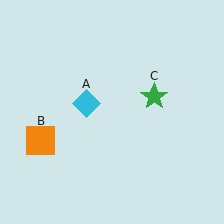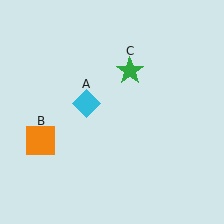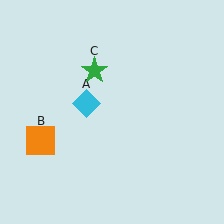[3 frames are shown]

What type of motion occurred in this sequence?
The green star (object C) rotated counterclockwise around the center of the scene.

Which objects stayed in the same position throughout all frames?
Cyan diamond (object A) and orange square (object B) remained stationary.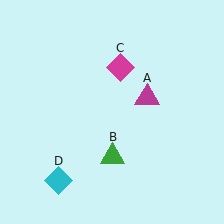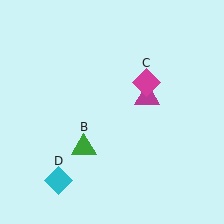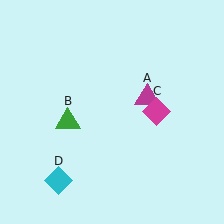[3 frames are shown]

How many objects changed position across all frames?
2 objects changed position: green triangle (object B), magenta diamond (object C).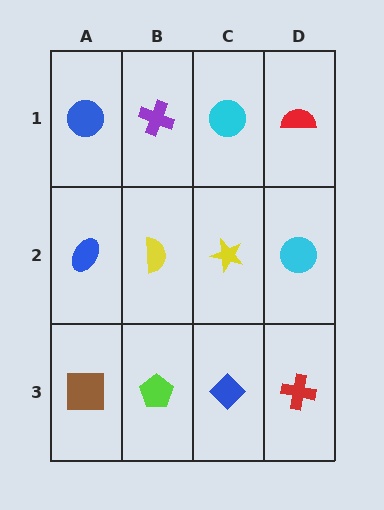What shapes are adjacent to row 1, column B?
A yellow semicircle (row 2, column B), a blue circle (row 1, column A), a cyan circle (row 1, column C).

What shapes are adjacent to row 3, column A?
A blue ellipse (row 2, column A), a lime pentagon (row 3, column B).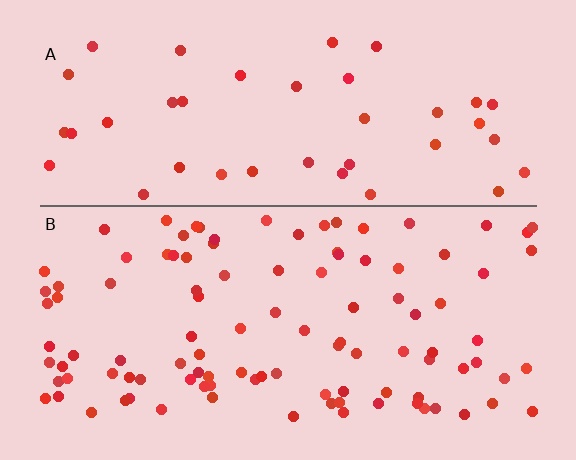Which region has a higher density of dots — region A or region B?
B (the bottom).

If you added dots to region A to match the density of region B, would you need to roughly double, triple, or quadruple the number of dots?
Approximately double.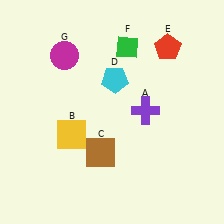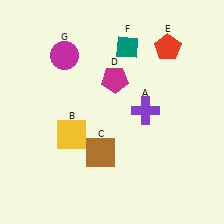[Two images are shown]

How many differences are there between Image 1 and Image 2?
There are 2 differences between the two images.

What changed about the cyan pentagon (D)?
In Image 1, D is cyan. In Image 2, it changed to magenta.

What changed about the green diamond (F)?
In Image 1, F is green. In Image 2, it changed to teal.